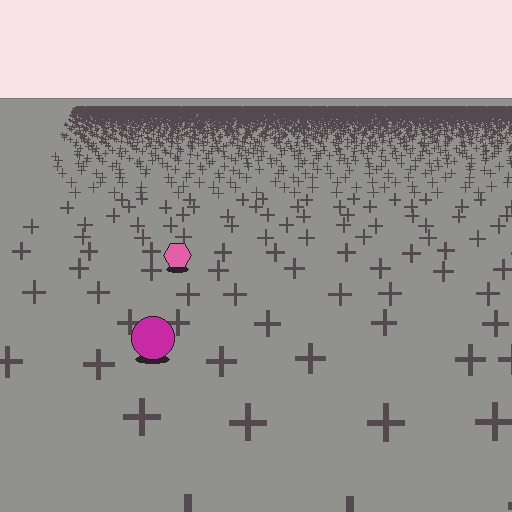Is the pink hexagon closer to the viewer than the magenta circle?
No. The magenta circle is closer — you can tell from the texture gradient: the ground texture is coarser near it.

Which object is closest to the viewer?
The magenta circle is closest. The texture marks near it are larger and more spread out.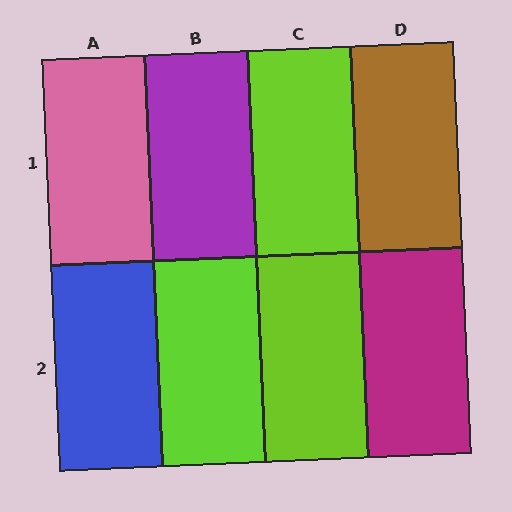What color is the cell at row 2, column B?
Lime.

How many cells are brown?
1 cell is brown.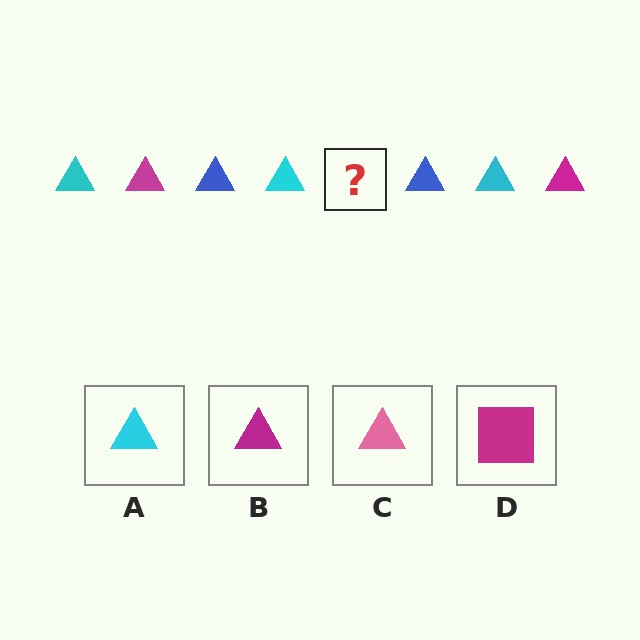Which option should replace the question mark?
Option B.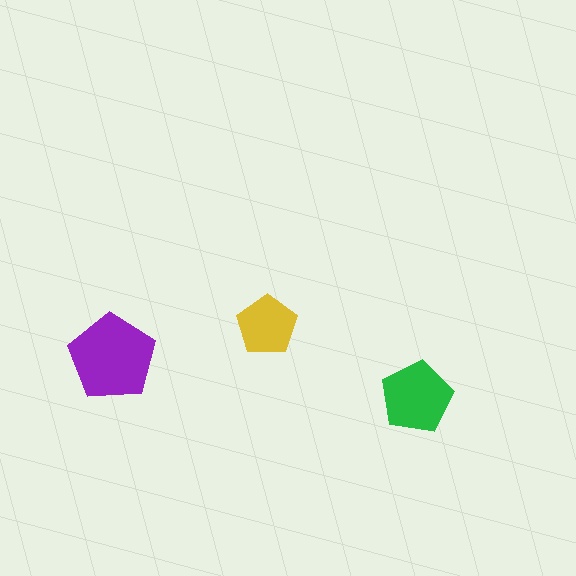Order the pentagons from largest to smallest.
the purple one, the green one, the yellow one.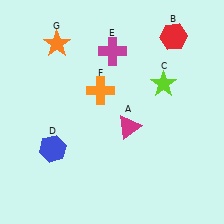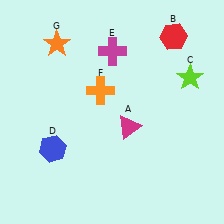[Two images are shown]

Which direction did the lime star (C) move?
The lime star (C) moved right.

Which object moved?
The lime star (C) moved right.